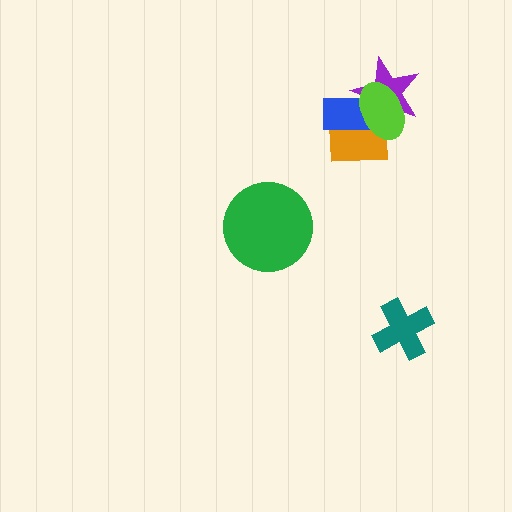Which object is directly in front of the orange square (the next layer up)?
The blue rectangle is directly in front of the orange square.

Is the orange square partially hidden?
Yes, it is partially covered by another shape.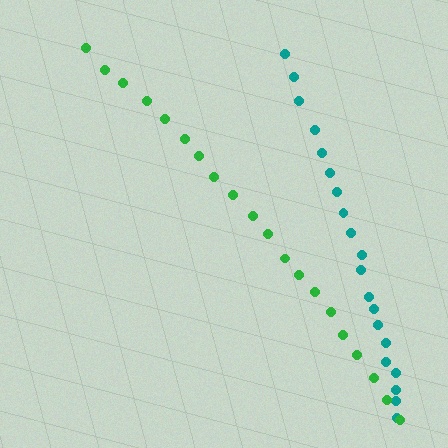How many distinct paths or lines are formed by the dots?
There are 2 distinct paths.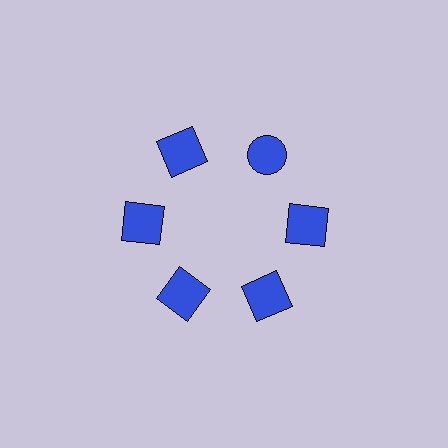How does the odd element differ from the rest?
It has a different shape: circle instead of square.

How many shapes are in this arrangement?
There are 6 shapes arranged in a ring pattern.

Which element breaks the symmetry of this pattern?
The blue circle at roughly the 1 o'clock position breaks the symmetry. All other shapes are blue squares.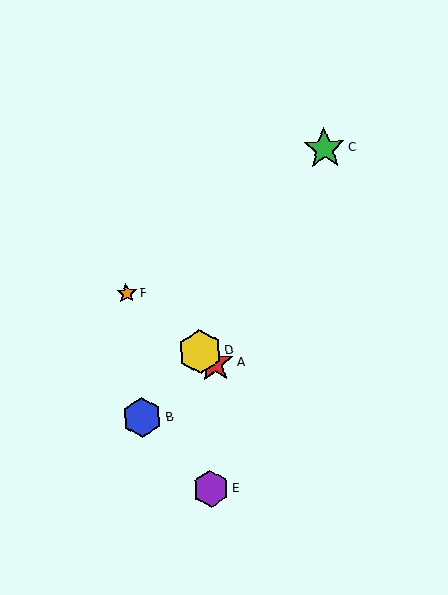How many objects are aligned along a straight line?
3 objects (A, D, F) are aligned along a straight line.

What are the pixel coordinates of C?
Object C is at (324, 149).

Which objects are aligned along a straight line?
Objects A, D, F are aligned along a straight line.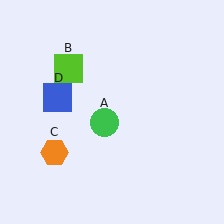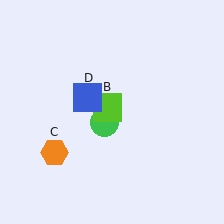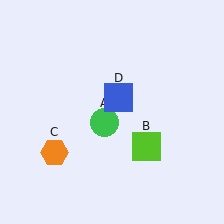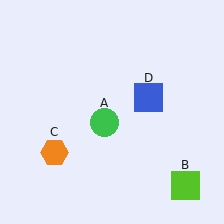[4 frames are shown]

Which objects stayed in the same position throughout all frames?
Green circle (object A) and orange hexagon (object C) remained stationary.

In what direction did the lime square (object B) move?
The lime square (object B) moved down and to the right.